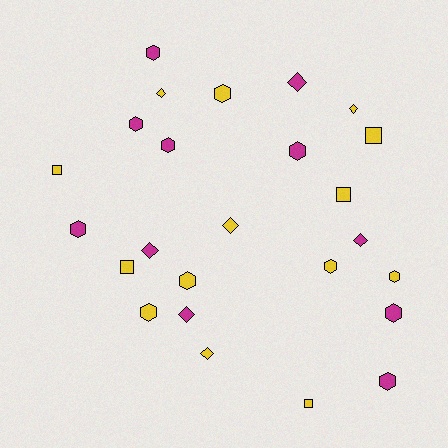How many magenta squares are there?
There are no magenta squares.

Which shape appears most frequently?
Hexagon, with 12 objects.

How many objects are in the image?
There are 25 objects.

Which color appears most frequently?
Yellow, with 14 objects.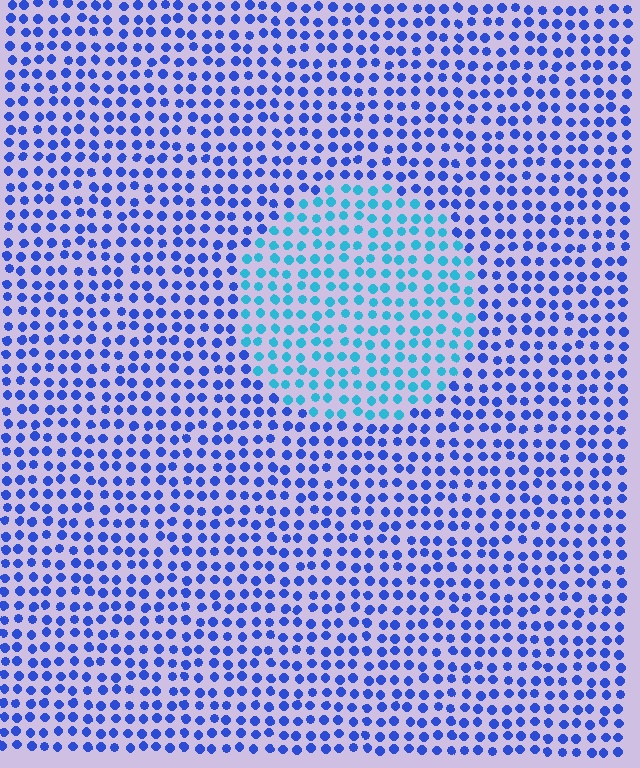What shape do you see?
I see a circle.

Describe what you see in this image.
The image is filled with small blue elements in a uniform arrangement. A circle-shaped region is visible where the elements are tinted to a slightly different hue, forming a subtle color boundary.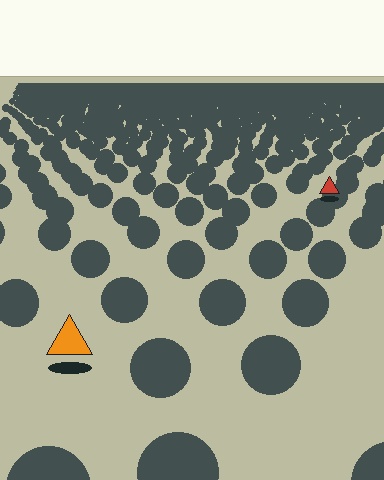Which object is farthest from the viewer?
The red triangle is farthest from the viewer. It appears smaller and the ground texture around it is denser.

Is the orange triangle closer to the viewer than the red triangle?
Yes. The orange triangle is closer — you can tell from the texture gradient: the ground texture is coarser near it.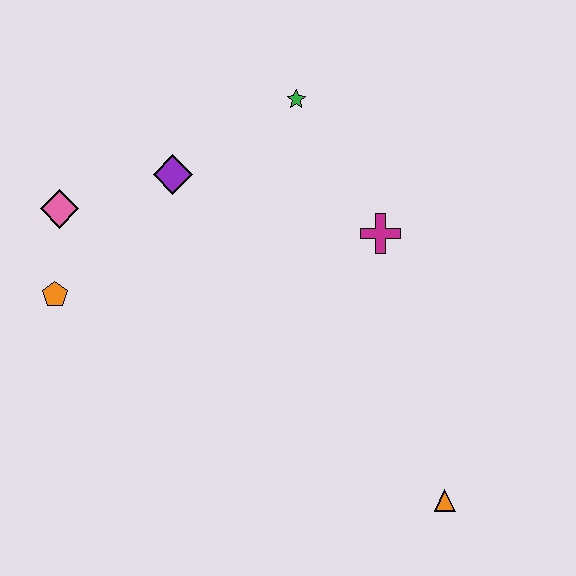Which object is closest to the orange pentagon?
The pink diamond is closest to the orange pentagon.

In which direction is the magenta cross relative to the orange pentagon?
The magenta cross is to the right of the orange pentagon.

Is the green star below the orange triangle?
No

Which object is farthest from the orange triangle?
The pink diamond is farthest from the orange triangle.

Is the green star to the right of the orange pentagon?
Yes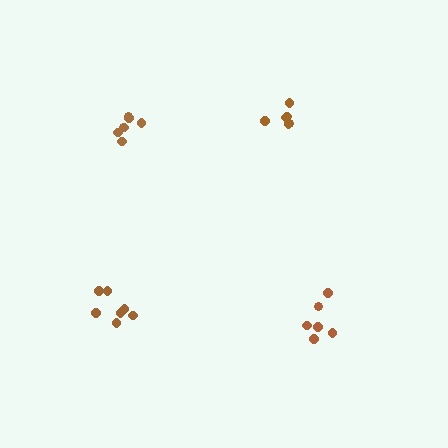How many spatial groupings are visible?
There are 4 spatial groupings.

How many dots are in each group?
Group 1: 7 dots, Group 2: 7 dots, Group 3: 6 dots, Group 4: 6 dots (26 total).